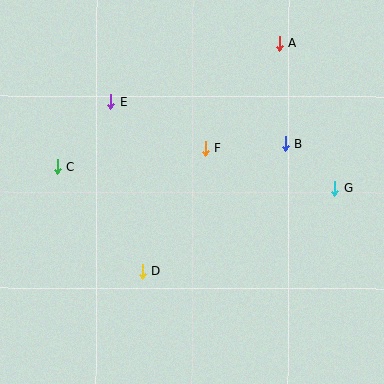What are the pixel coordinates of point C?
Point C is at (58, 166).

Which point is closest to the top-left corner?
Point E is closest to the top-left corner.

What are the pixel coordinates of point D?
Point D is at (142, 271).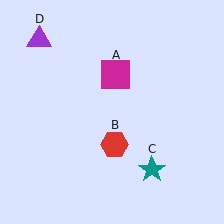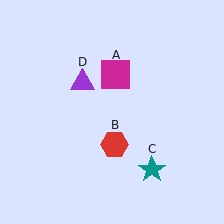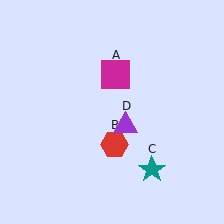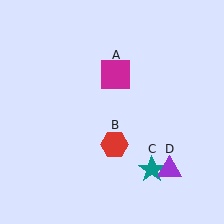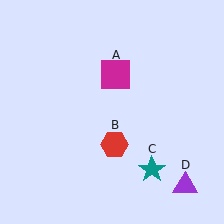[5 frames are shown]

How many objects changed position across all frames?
1 object changed position: purple triangle (object D).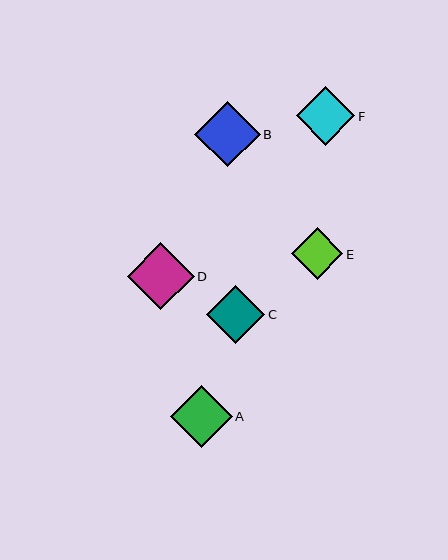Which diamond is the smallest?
Diamond E is the smallest with a size of approximately 52 pixels.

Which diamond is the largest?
Diamond D is the largest with a size of approximately 67 pixels.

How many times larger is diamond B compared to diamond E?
Diamond B is approximately 1.3 times the size of diamond E.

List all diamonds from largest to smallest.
From largest to smallest: D, B, A, F, C, E.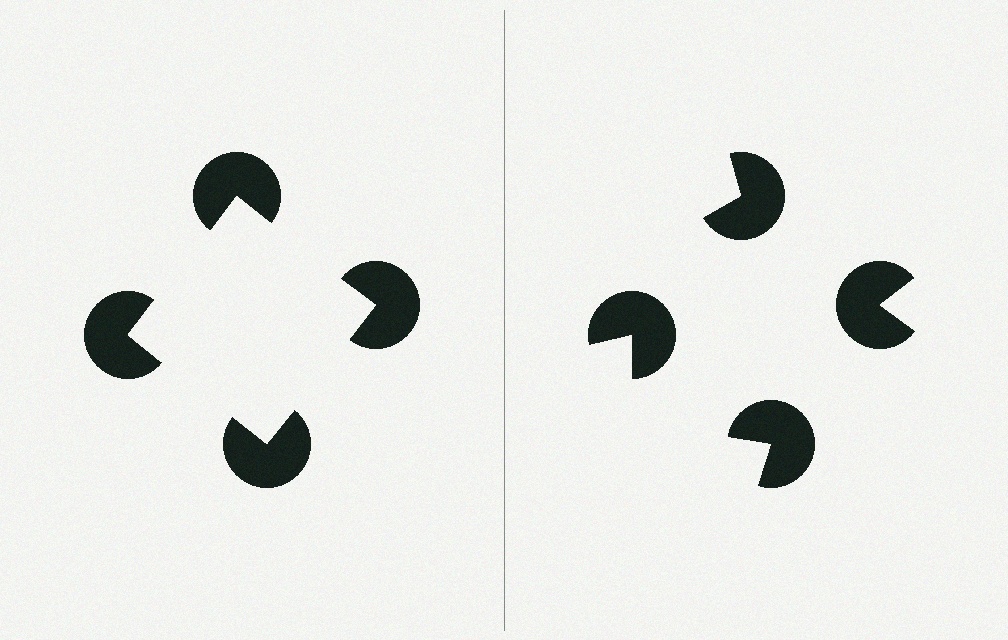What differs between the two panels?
The pac-man discs are positioned identically on both sides; only the wedge orientations differ. On the left they align to a square; on the right they are misaligned.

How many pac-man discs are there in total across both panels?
8 — 4 on each side.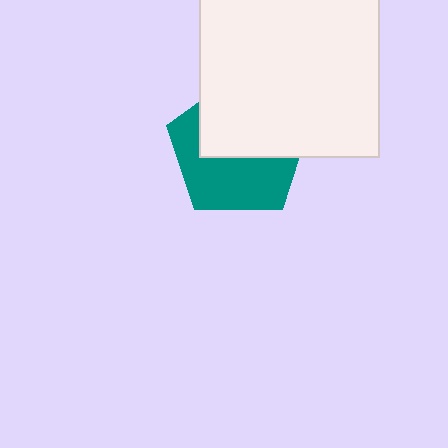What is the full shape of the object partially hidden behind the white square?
The partially hidden object is a teal pentagon.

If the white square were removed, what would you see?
You would see the complete teal pentagon.